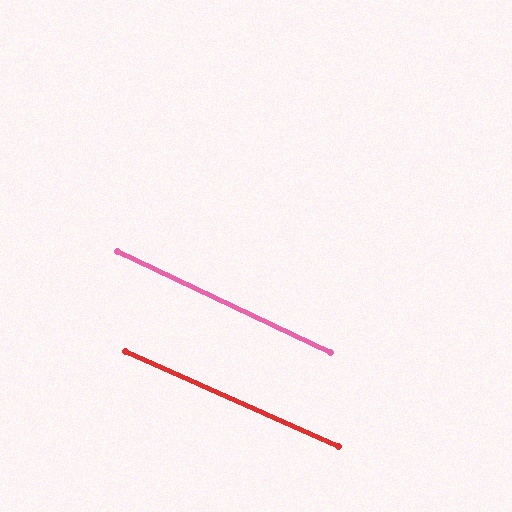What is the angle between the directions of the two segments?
Approximately 1 degree.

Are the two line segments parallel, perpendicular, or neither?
Parallel — their directions differ by only 1.3°.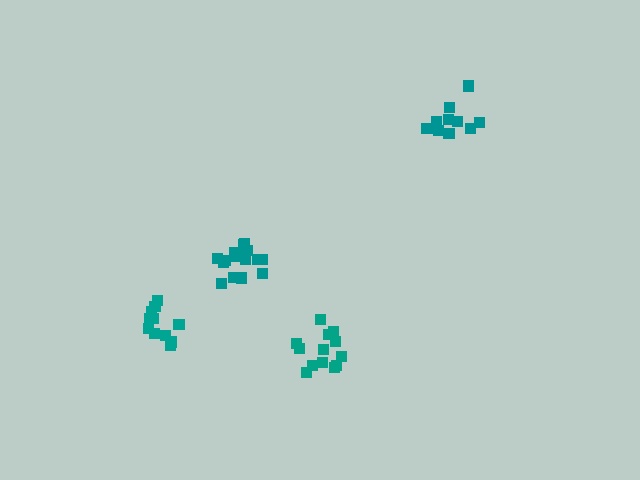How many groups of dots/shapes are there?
There are 4 groups.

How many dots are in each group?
Group 1: 11 dots, Group 2: 15 dots, Group 3: 11 dots, Group 4: 13 dots (50 total).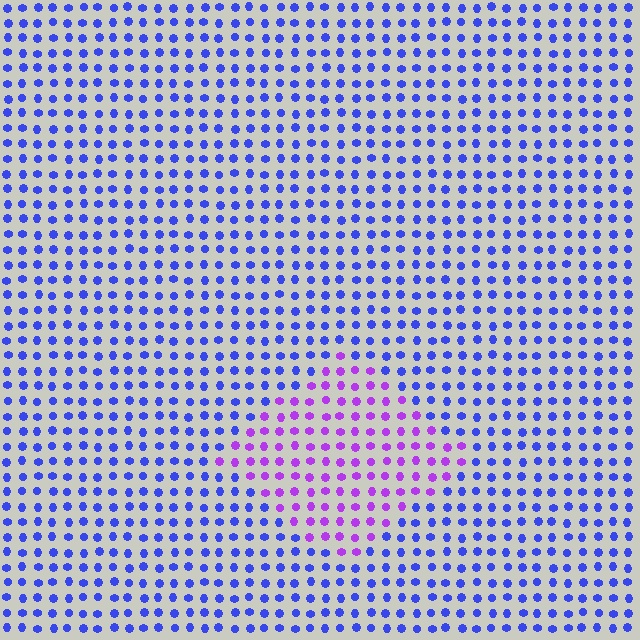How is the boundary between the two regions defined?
The boundary is defined purely by a slight shift in hue (about 47 degrees). Spacing, size, and orientation are identical on both sides.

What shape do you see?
I see a diamond.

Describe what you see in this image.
The image is filled with small blue elements in a uniform arrangement. A diamond-shaped region is visible where the elements are tinted to a slightly different hue, forming a subtle color boundary.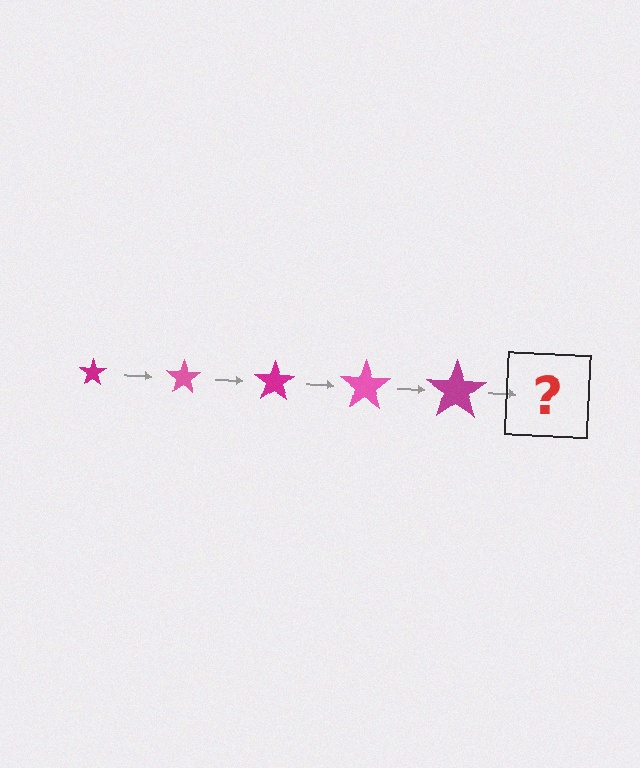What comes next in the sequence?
The next element should be a pink star, larger than the previous one.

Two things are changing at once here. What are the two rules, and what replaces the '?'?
The two rules are that the star grows larger each step and the color cycles through magenta and pink. The '?' should be a pink star, larger than the previous one.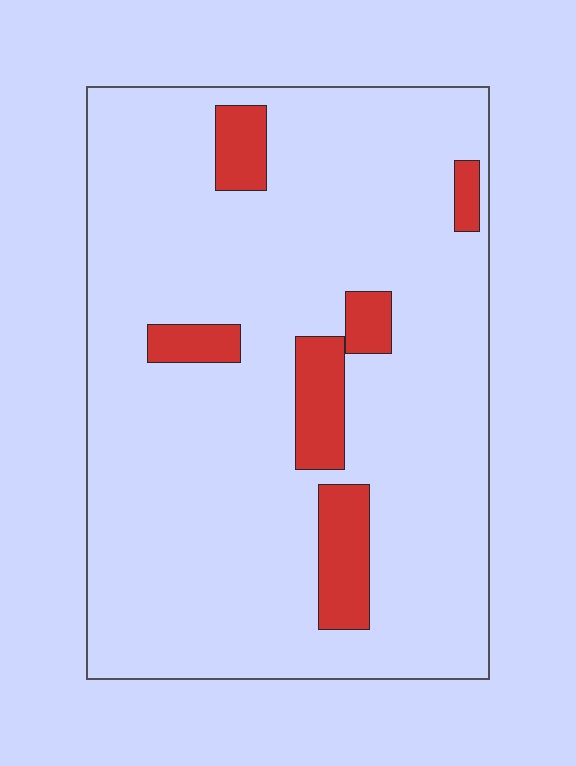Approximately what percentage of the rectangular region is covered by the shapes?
Approximately 10%.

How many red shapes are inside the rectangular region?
6.